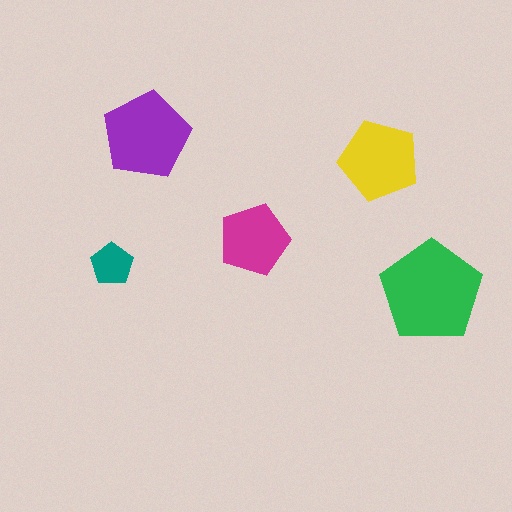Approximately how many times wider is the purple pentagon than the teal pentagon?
About 2 times wider.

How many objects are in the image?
There are 5 objects in the image.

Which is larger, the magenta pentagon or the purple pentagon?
The purple one.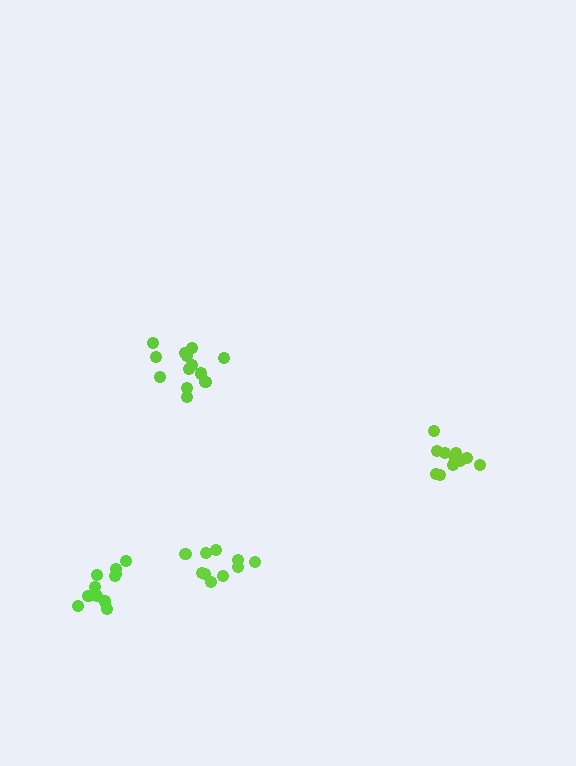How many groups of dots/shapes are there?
There are 4 groups.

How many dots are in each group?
Group 1: 10 dots, Group 2: 11 dots, Group 3: 13 dots, Group 4: 11 dots (45 total).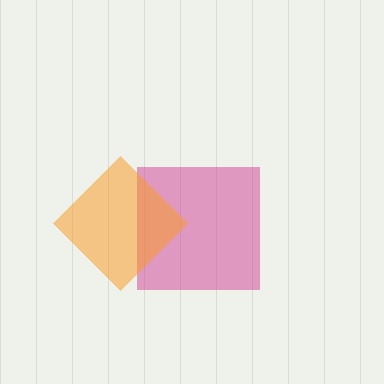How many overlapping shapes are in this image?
There are 2 overlapping shapes in the image.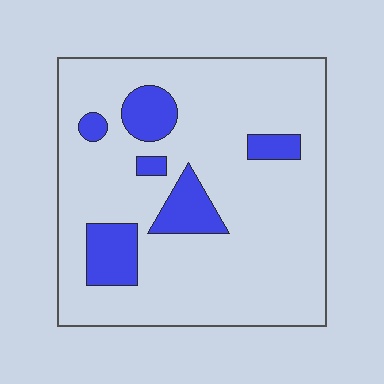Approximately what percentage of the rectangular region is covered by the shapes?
Approximately 15%.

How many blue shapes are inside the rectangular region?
6.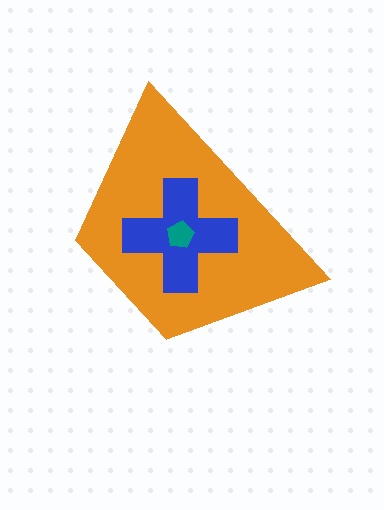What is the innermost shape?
The teal pentagon.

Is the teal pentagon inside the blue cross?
Yes.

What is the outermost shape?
The orange trapezoid.